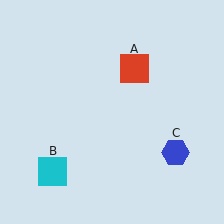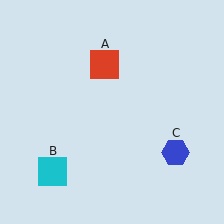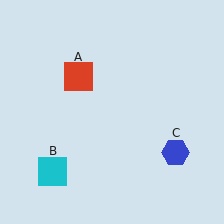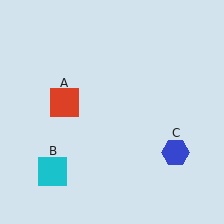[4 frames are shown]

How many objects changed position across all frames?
1 object changed position: red square (object A).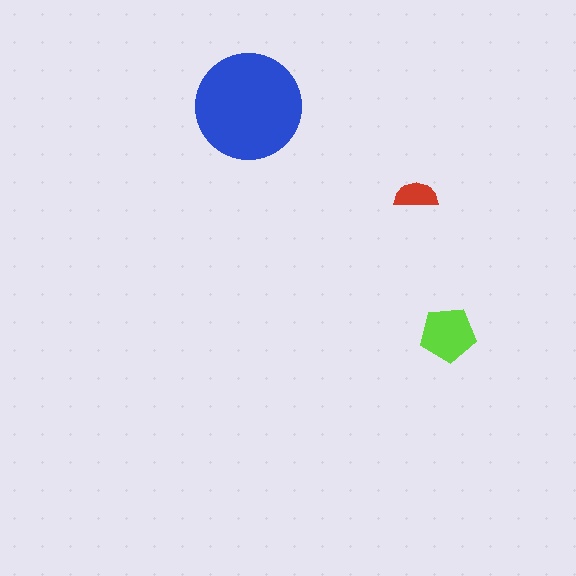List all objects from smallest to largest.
The red semicircle, the lime pentagon, the blue circle.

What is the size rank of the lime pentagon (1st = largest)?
2nd.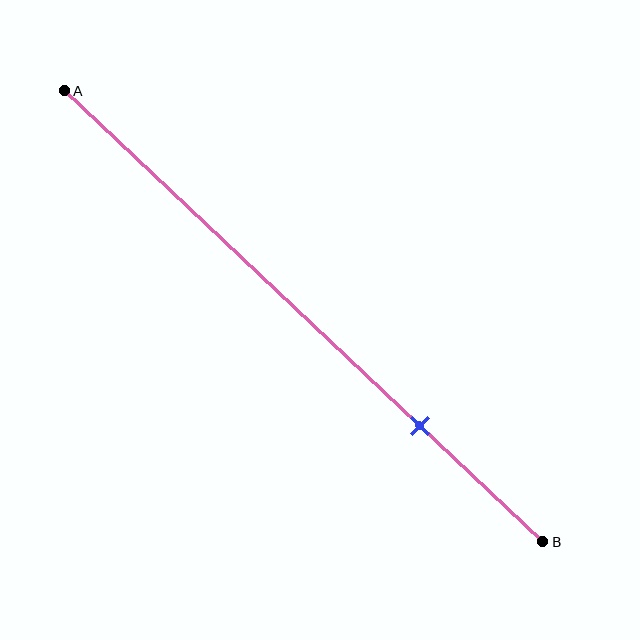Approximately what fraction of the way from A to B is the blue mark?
The blue mark is approximately 75% of the way from A to B.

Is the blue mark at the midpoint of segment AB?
No, the mark is at about 75% from A, not at the 50% midpoint.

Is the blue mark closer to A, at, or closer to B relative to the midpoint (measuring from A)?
The blue mark is closer to point B than the midpoint of segment AB.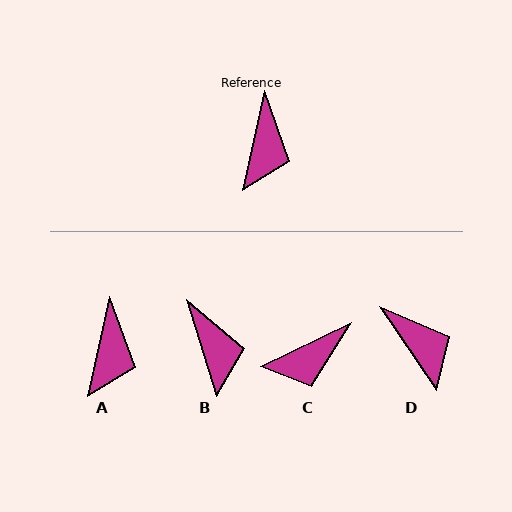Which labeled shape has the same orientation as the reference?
A.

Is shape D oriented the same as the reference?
No, it is off by about 46 degrees.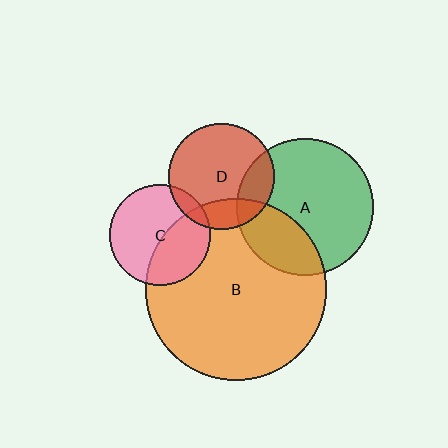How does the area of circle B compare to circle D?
Approximately 2.9 times.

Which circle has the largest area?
Circle B (orange).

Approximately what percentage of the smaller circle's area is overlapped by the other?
Approximately 40%.